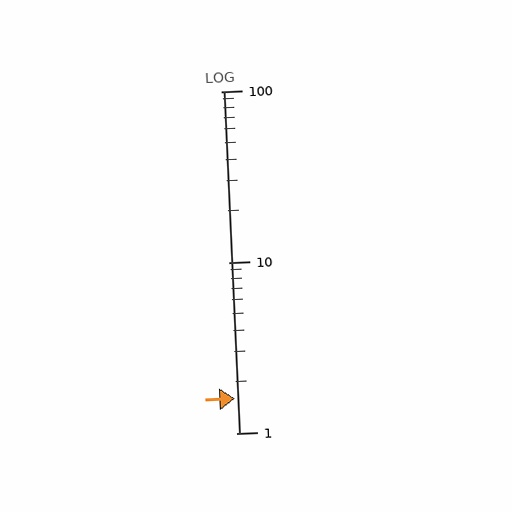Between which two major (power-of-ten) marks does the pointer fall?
The pointer is between 1 and 10.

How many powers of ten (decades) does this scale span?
The scale spans 2 decades, from 1 to 100.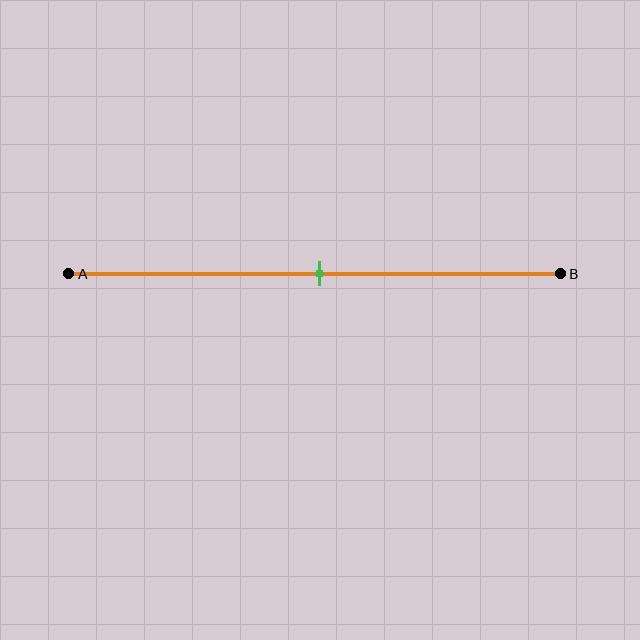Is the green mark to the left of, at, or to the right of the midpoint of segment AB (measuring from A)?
The green mark is approximately at the midpoint of segment AB.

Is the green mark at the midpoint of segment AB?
Yes, the mark is approximately at the midpoint.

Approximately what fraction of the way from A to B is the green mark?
The green mark is approximately 50% of the way from A to B.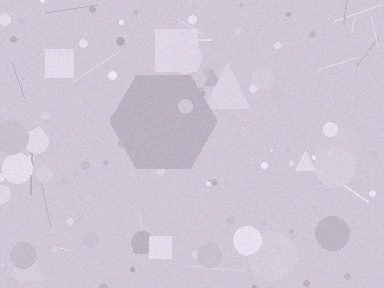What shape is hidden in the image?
A hexagon is hidden in the image.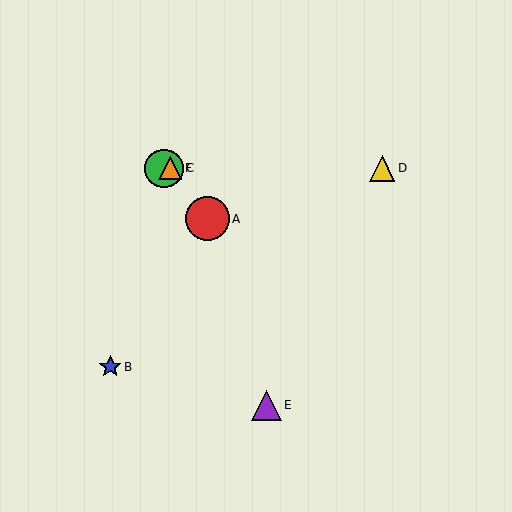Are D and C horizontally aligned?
Yes, both are at y≈168.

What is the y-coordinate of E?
Object E is at y≈405.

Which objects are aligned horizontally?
Objects C, D, F are aligned horizontally.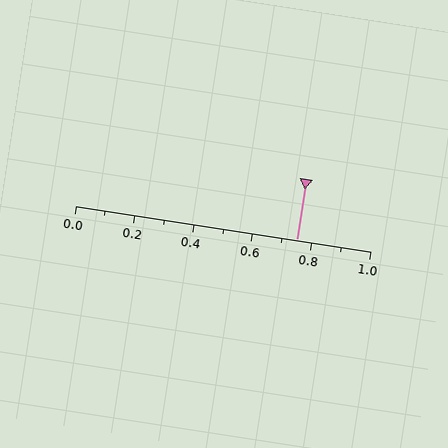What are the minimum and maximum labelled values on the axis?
The axis runs from 0.0 to 1.0.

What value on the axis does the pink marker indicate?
The marker indicates approximately 0.75.